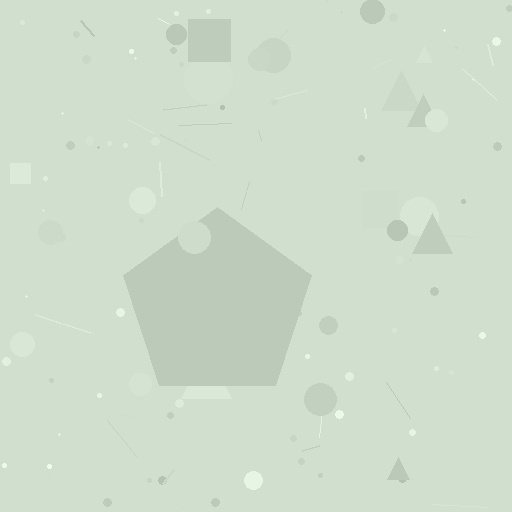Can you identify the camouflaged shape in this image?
The camouflaged shape is a pentagon.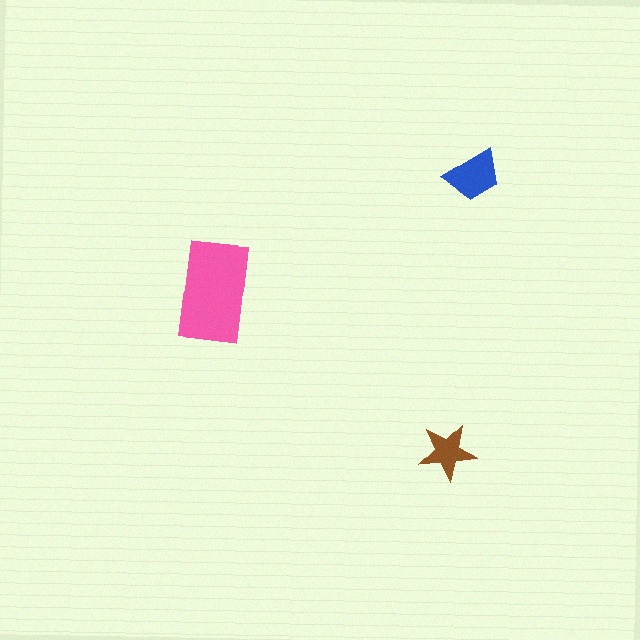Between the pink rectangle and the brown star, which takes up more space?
The pink rectangle.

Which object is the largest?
The pink rectangle.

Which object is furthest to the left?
The pink rectangle is leftmost.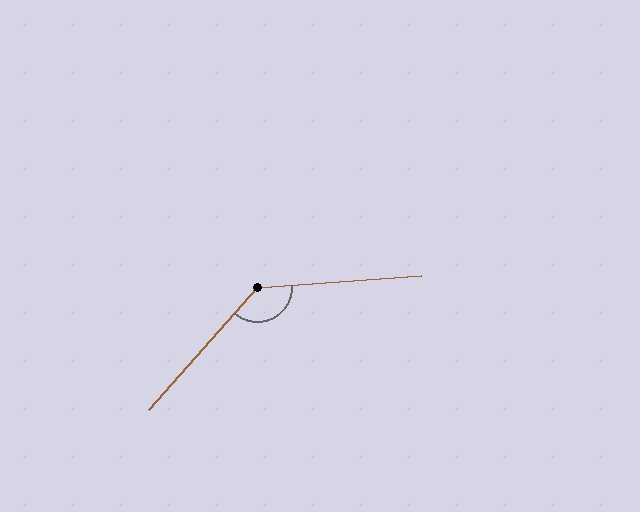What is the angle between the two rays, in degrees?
Approximately 136 degrees.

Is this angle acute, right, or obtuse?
It is obtuse.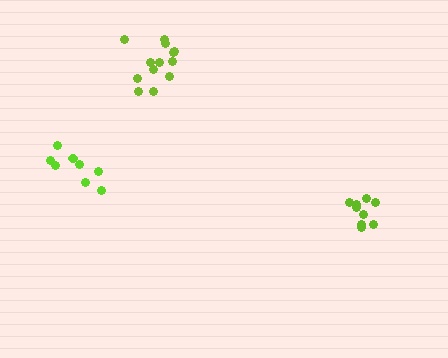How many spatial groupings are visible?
There are 3 spatial groupings.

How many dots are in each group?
Group 1: 9 dots, Group 2: 8 dots, Group 3: 13 dots (30 total).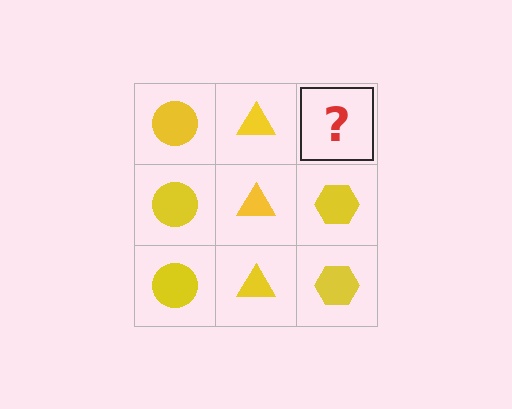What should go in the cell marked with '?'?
The missing cell should contain a yellow hexagon.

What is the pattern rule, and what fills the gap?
The rule is that each column has a consistent shape. The gap should be filled with a yellow hexagon.